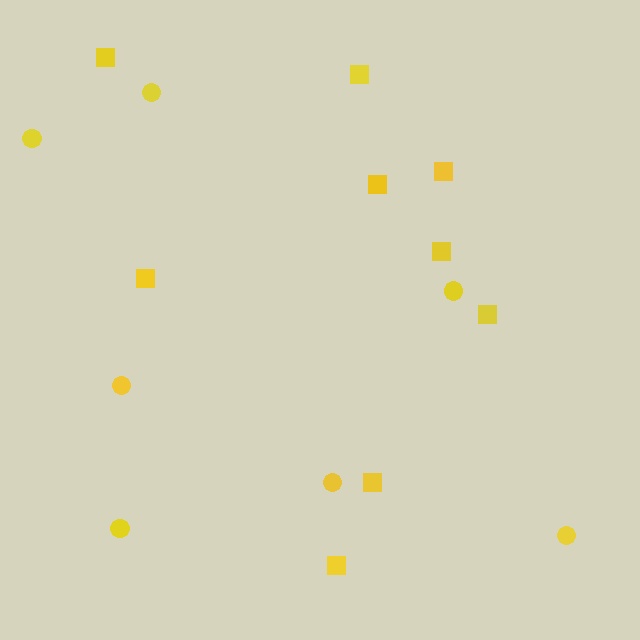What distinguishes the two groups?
There are 2 groups: one group of squares (9) and one group of circles (7).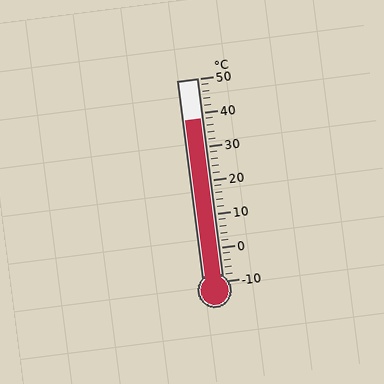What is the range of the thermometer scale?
The thermometer scale ranges from -10°C to 50°C.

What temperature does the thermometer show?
The thermometer shows approximately 38°C.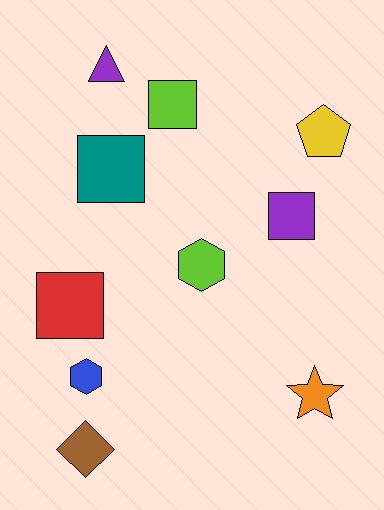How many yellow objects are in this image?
There is 1 yellow object.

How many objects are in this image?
There are 10 objects.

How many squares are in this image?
There are 4 squares.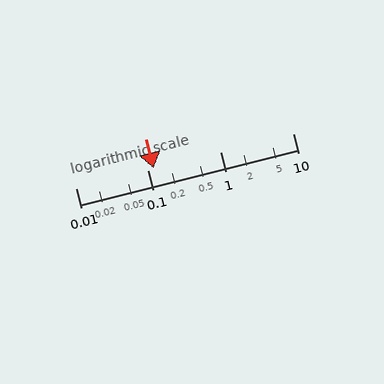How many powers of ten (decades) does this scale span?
The scale spans 3 decades, from 0.01 to 10.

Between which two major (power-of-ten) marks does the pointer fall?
The pointer is between 0.1 and 1.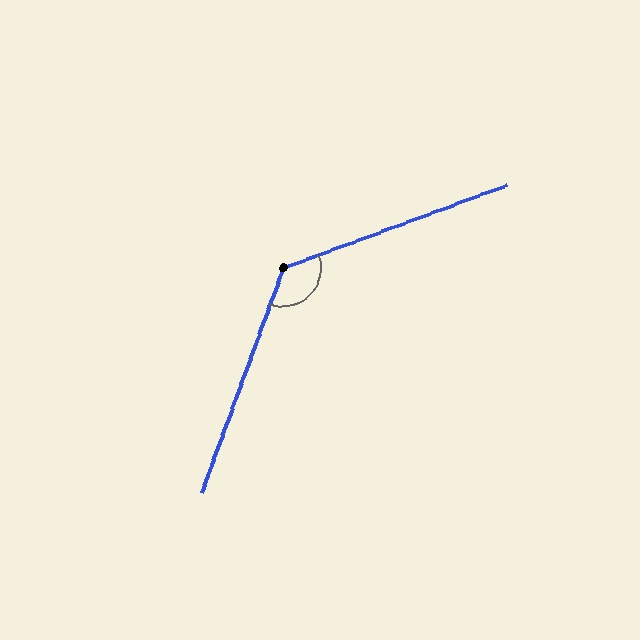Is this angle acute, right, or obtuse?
It is obtuse.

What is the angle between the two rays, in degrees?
Approximately 130 degrees.